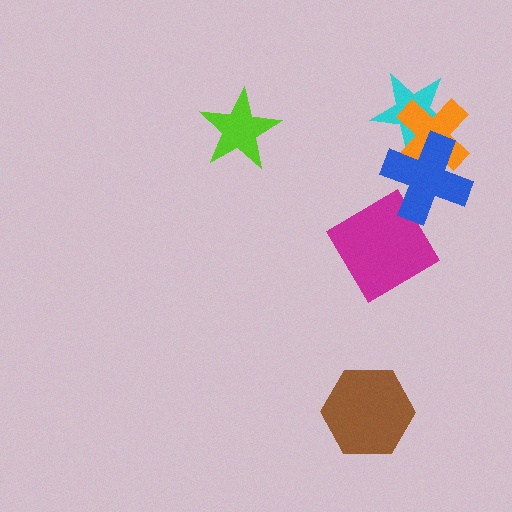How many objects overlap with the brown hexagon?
0 objects overlap with the brown hexagon.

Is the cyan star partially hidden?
Yes, it is partially covered by another shape.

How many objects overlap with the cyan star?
2 objects overlap with the cyan star.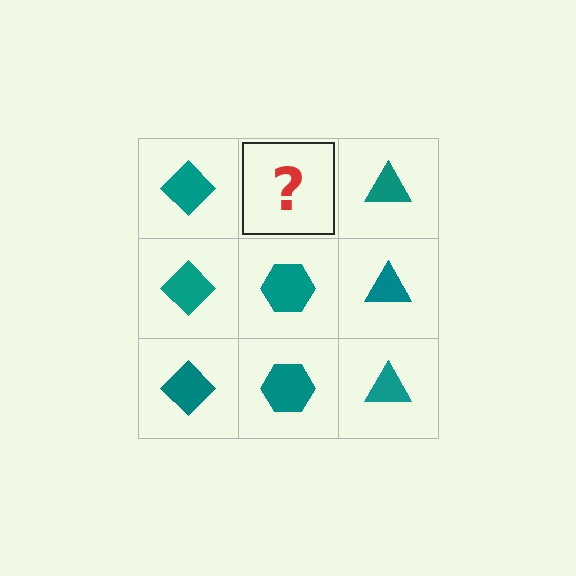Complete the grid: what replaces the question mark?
The question mark should be replaced with a teal hexagon.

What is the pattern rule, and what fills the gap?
The rule is that each column has a consistent shape. The gap should be filled with a teal hexagon.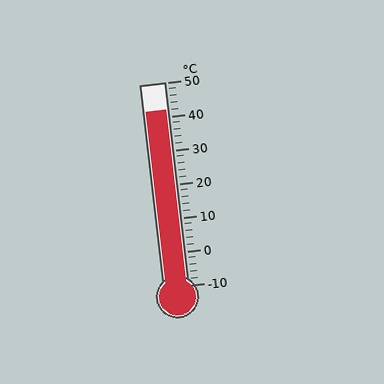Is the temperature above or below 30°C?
The temperature is above 30°C.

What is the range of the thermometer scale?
The thermometer scale ranges from -10°C to 50°C.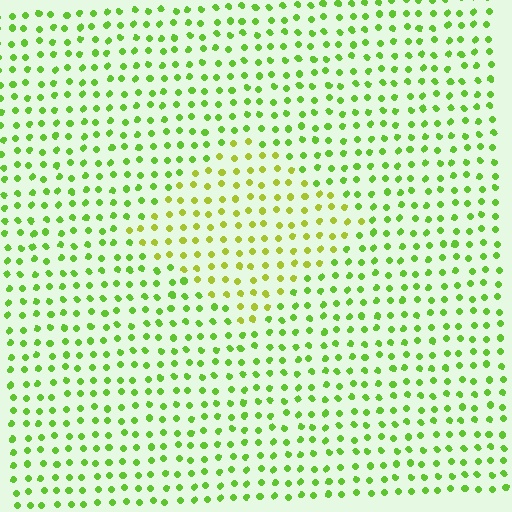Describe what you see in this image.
The image is filled with small lime elements in a uniform arrangement. A diamond-shaped region is visible where the elements are tinted to a slightly different hue, forming a subtle color boundary.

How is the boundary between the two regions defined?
The boundary is defined purely by a slight shift in hue (about 29 degrees). Spacing, size, and orientation are identical on both sides.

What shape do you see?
I see a diamond.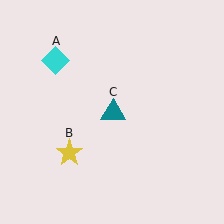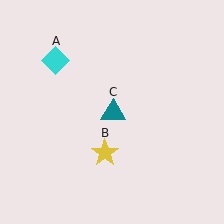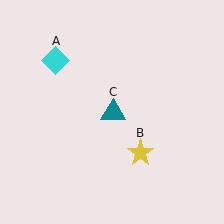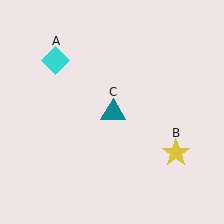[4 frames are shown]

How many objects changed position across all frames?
1 object changed position: yellow star (object B).